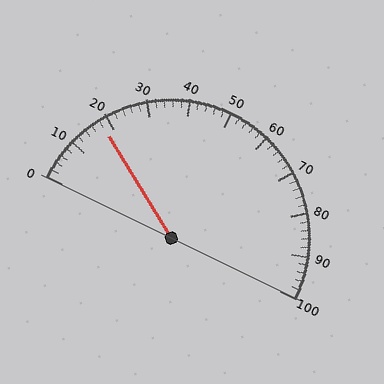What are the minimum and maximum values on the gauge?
The gauge ranges from 0 to 100.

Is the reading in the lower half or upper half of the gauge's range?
The reading is in the lower half of the range (0 to 100).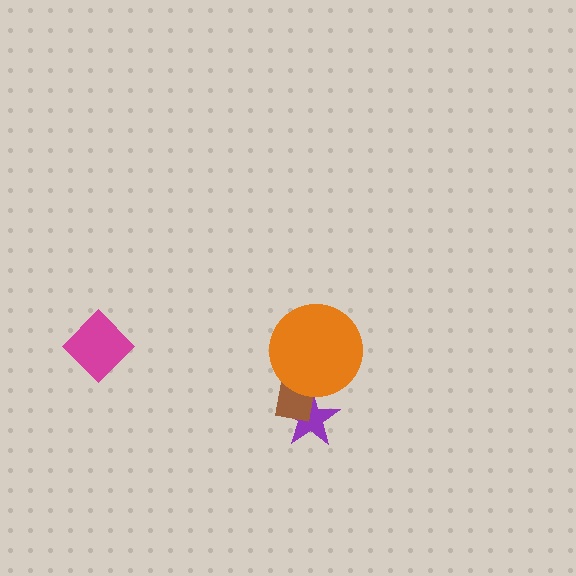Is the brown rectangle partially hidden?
Yes, it is partially covered by another shape.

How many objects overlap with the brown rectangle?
2 objects overlap with the brown rectangle.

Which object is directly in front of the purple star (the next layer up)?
The brown rectangle is directly in front of the purple star.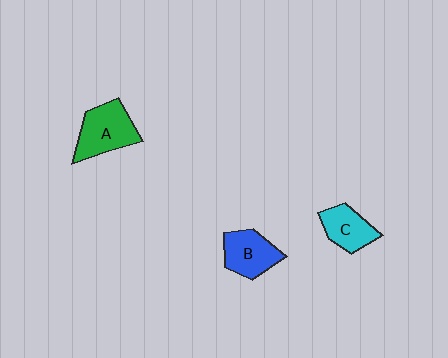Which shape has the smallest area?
Shape C (cyan).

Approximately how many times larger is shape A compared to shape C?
Approximately 1.4 times.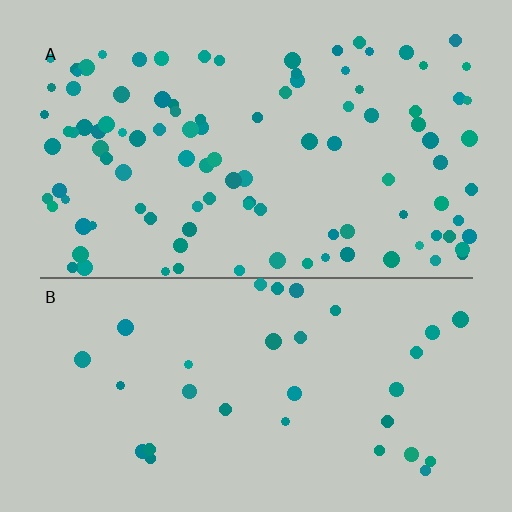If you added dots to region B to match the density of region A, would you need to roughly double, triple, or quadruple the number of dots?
Approximately triple.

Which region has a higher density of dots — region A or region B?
A (the top).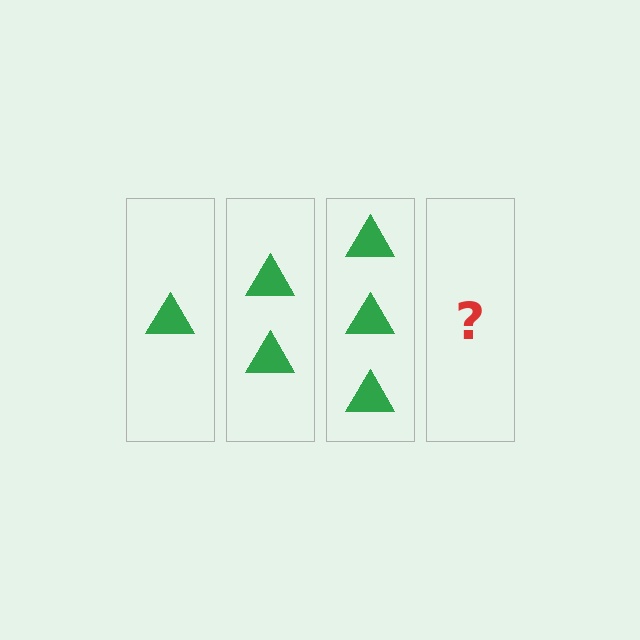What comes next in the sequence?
The next element should be 4 triangles.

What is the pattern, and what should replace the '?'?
The pattern is that each step adds one more triangle. The '?' should be 4 triangles.